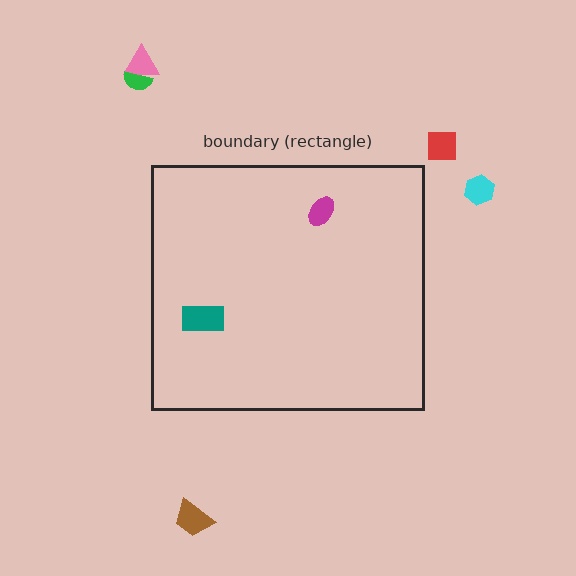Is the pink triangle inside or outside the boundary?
Outside.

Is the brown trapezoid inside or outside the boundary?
Outside.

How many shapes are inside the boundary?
2 inside, 5 outside.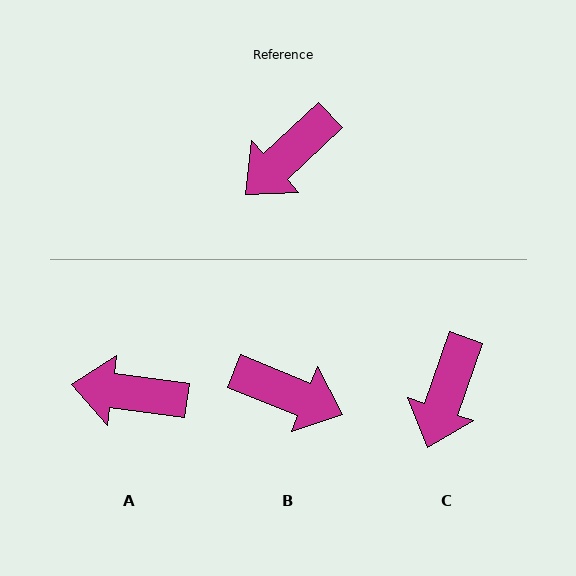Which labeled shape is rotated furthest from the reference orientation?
B, about 115 degrees away.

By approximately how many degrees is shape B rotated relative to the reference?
Approximately 115 degrees counter-clockwise.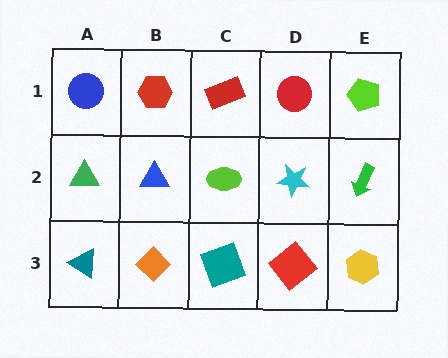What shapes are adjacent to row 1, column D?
A cyan star (row 2, column D), a red rectangle (row 1, column C), a lime pentagon (row 1, column E).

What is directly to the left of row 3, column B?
A teal triangle.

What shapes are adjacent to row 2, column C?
A red rectangle (row 1, column C), a teal square (row 3, column C), a blue triangle (row 2, column B), a cyan star (row 2, column D).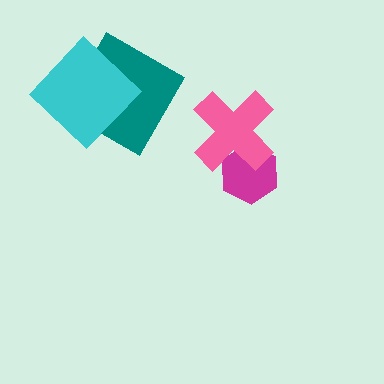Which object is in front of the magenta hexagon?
The pink cross is in front of the magenta hexagon.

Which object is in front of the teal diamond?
The cyan diamond is in front of the teal diamond.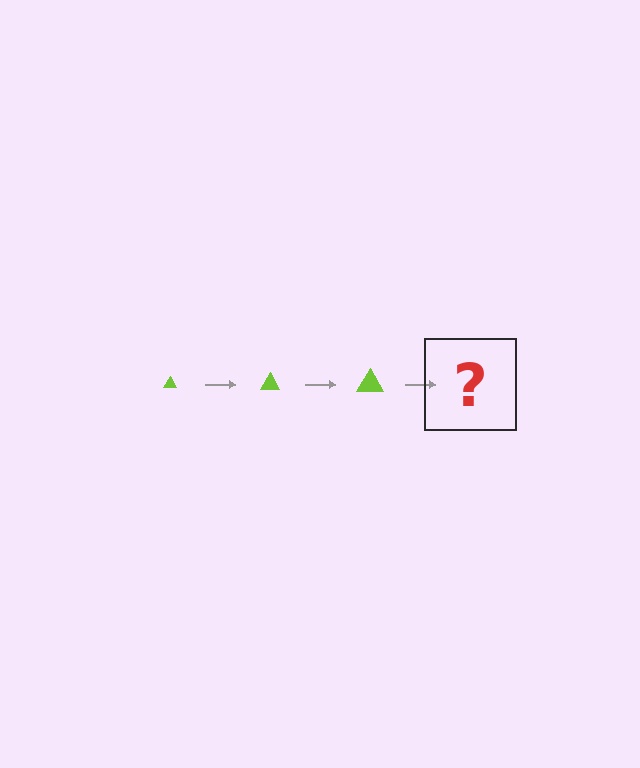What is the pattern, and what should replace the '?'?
The pattern is that the triangle gets progressively larger each step. The '?' should be a lime triangle, larger than the previous one.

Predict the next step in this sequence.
The next step is a lime triangle, larger than the previous one.